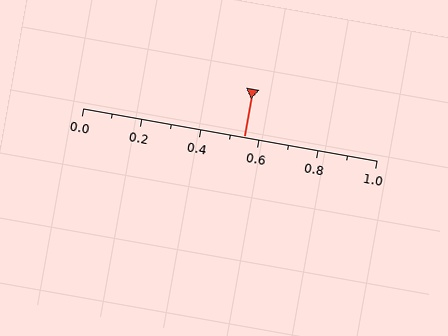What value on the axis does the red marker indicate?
The marker indicates approximately 0.55.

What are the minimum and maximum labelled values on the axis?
The axis runs from 0.0 to 1.0.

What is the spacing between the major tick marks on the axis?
The major ticks are spaced 0.2 apart.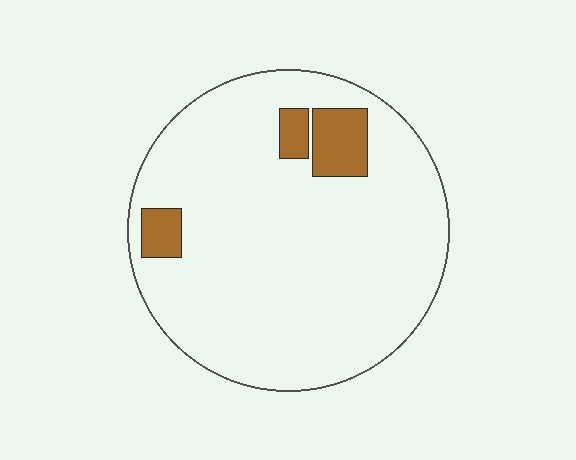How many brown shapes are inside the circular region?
3.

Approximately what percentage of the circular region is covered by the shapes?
Approximately 10%.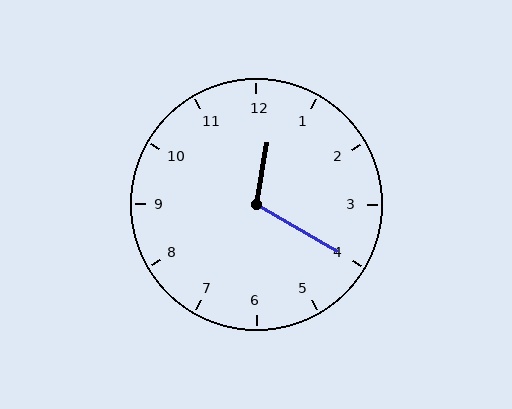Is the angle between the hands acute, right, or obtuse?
It is obtuse.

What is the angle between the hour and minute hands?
Approximately 110 degrees.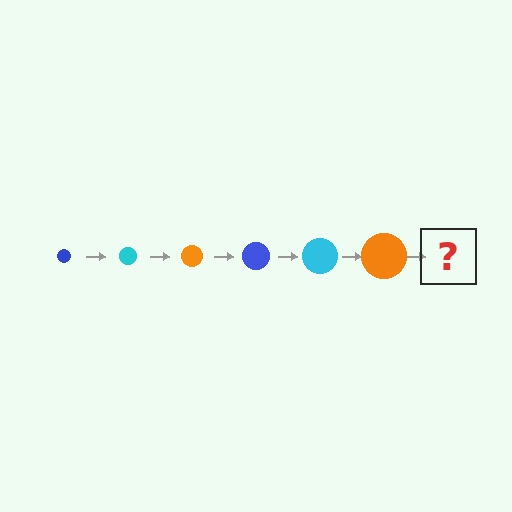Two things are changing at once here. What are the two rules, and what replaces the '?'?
The two rules are that the circle grows larger each step and the color cycles through blue, cyan, and orange. The '?' should be a blue circle, larger than the previous one.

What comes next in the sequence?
The next element should be a blue circle, larger than the previous one.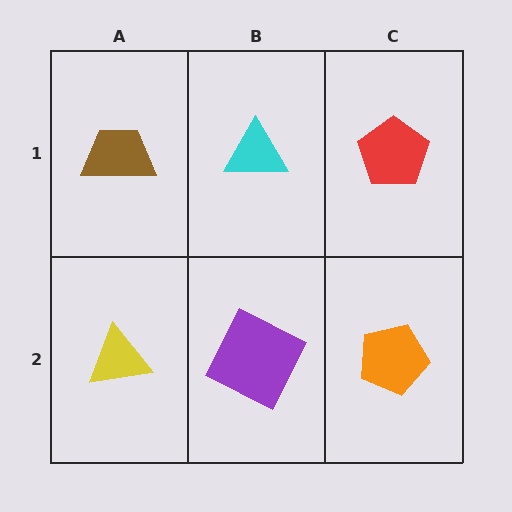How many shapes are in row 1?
3 shapes.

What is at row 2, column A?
A yellow triangle.